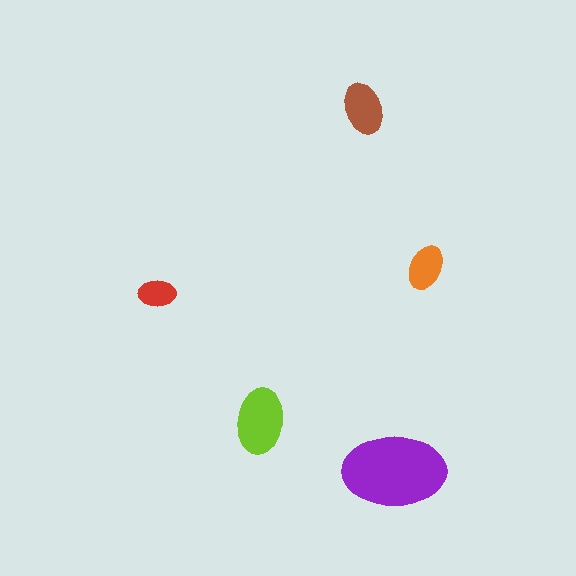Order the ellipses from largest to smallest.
the purple one, the lime one, the brown one, the orange one, the red one.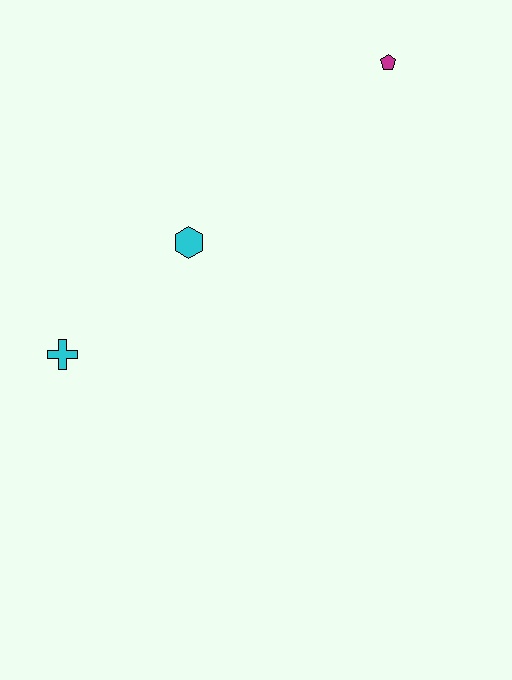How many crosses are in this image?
There is 1 cross.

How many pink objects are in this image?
There are no pink objects.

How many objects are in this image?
There are 3 objects.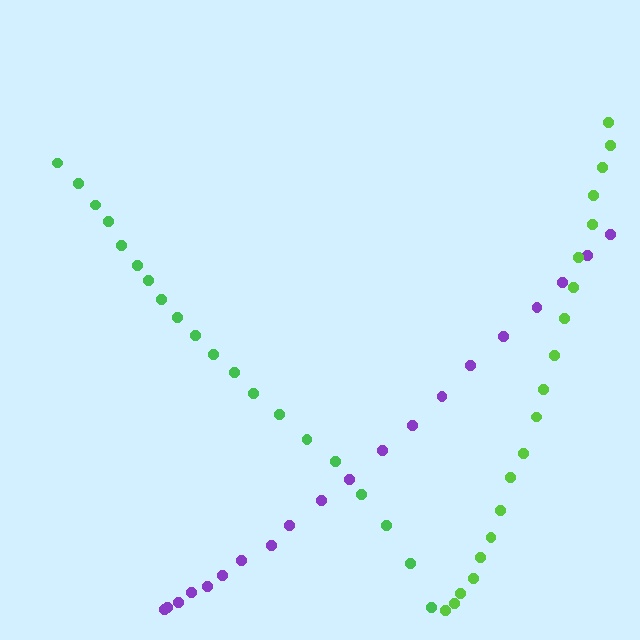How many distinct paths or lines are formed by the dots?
There are 3 distinct paths.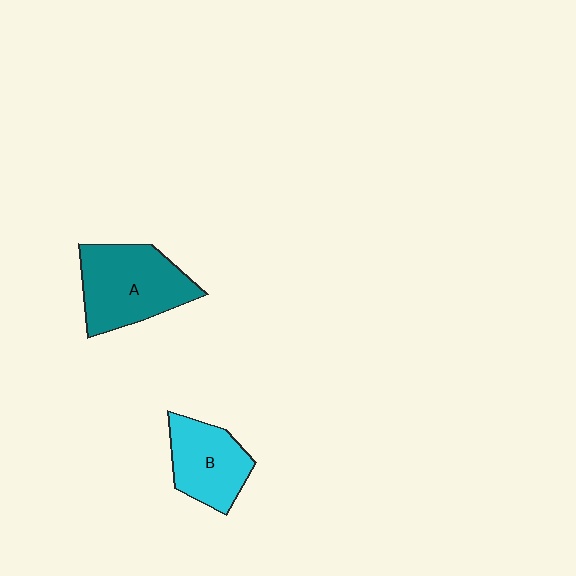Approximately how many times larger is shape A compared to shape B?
Approximately 1.4 times.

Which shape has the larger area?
Shape A (teal).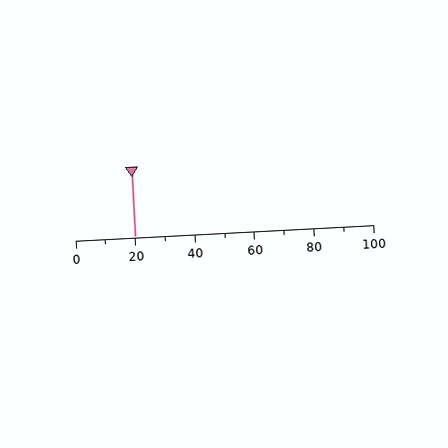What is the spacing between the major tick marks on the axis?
The major ticks are spaced 20 apart.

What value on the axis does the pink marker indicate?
The marker indicates approximately 20.